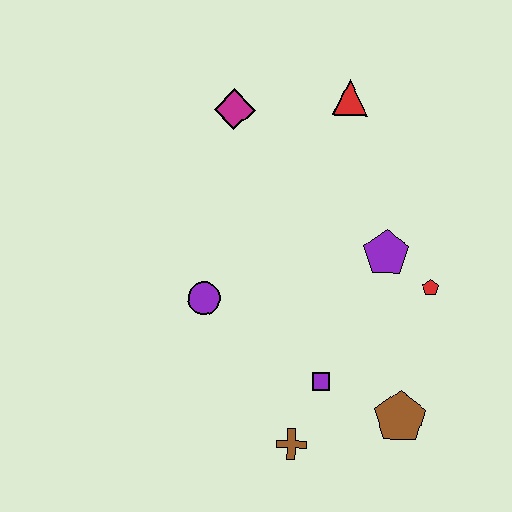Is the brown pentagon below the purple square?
Yes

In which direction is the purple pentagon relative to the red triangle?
The purple pentagon is below the red triangle.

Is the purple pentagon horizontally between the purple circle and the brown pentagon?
Yes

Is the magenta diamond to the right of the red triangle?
No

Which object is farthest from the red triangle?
The brown cross is farthest from the red triangle.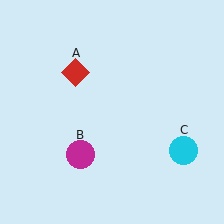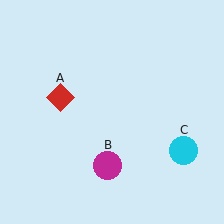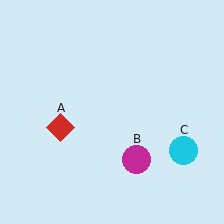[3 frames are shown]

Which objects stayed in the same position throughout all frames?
Cyan circle (object C) remained stationary.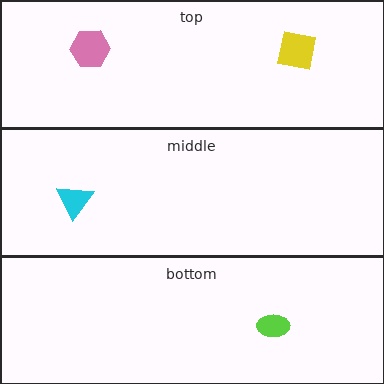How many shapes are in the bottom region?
1.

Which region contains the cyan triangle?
The middle region.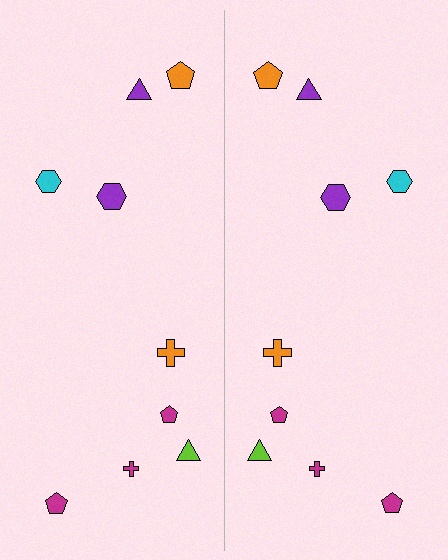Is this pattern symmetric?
Yes, this pattern has bilateral (reflection) symmetry.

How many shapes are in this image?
There are 18 shapes in this image.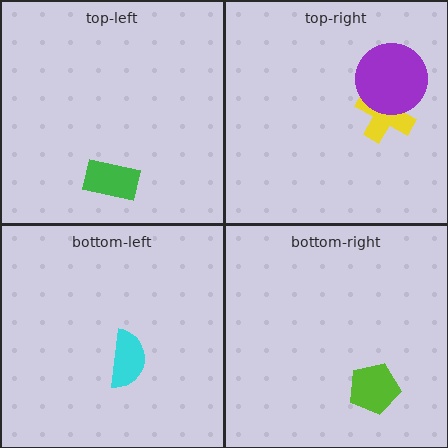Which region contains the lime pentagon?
The bottom-right region.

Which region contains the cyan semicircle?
The bottom-left region.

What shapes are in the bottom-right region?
The lime pentagon.